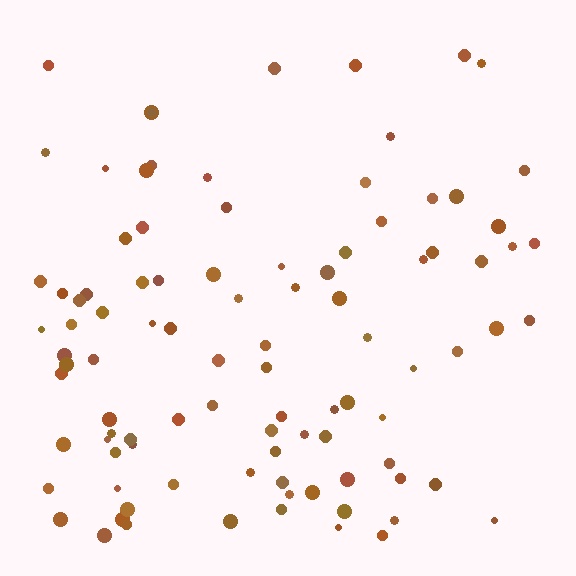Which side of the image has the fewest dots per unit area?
The top.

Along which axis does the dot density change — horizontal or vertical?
Vertical.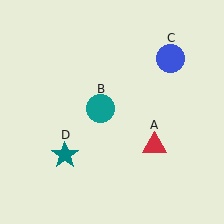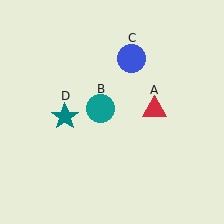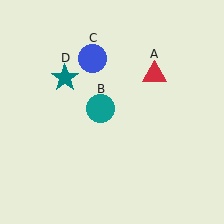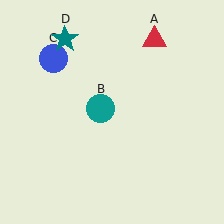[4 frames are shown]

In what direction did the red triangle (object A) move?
The red triangle (object A) moved up.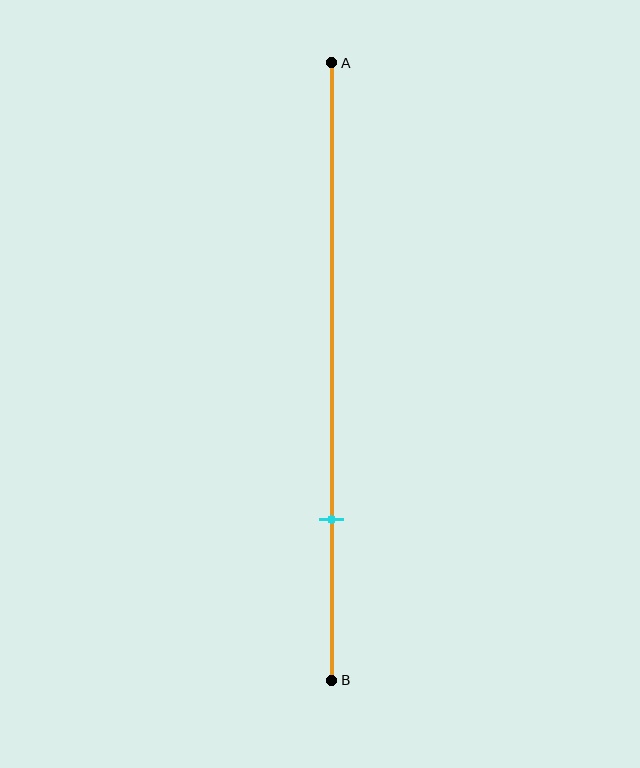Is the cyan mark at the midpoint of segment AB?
No, the mark is at about 75% from A, not at the 50% midpoint.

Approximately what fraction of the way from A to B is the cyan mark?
The cyan mark is approximately 75% of the way from A to B.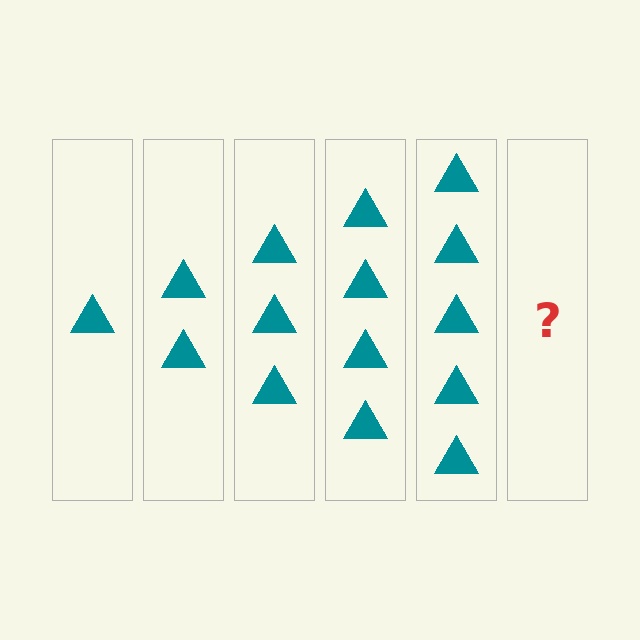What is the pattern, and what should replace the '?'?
The pattern is that each step adds one more triangle. The '?' should be 6 triangles.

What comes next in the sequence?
The next element should be 6 triangles.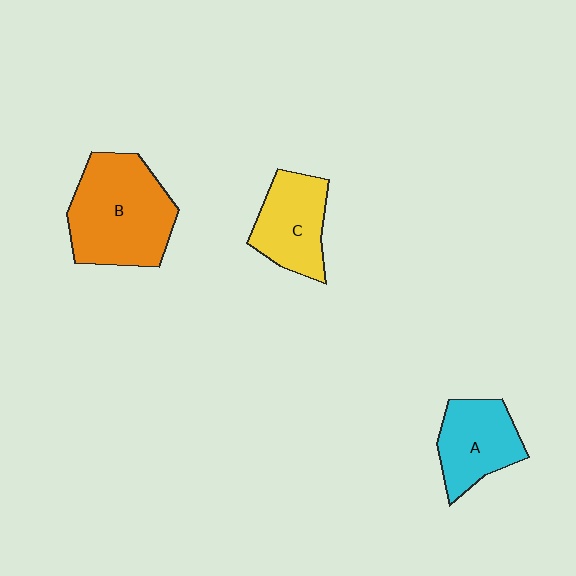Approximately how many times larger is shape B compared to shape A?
Approximately 1.6 times.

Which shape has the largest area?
Shape B (orange).